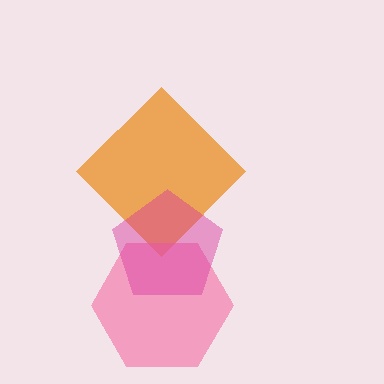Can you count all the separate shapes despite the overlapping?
Yes, there are 3 separate shapes.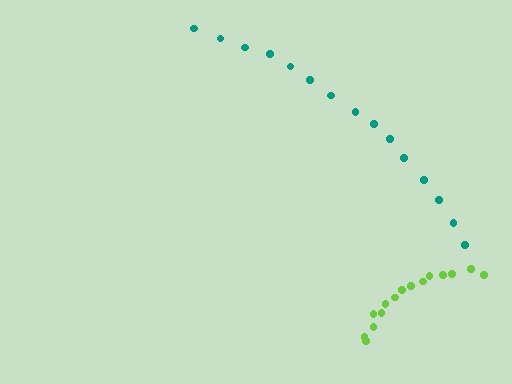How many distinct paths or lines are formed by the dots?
There are 2 distinct paths.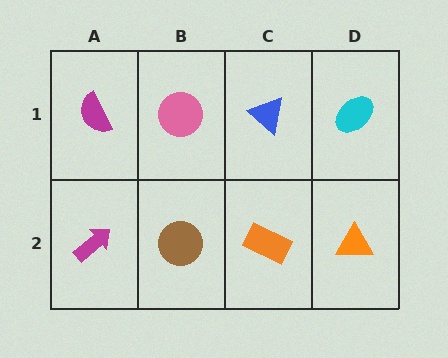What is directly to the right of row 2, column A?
A brown circle.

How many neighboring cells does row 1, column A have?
2.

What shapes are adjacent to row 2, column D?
A cyan ellipse (row 1, column D), an orange rectangle (row 2, column C).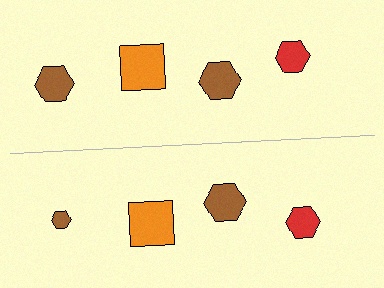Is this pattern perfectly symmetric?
No, the pattern is not perfectly symmetric. The brown hexagon on the bottom side has a different size than its mirror counterpart.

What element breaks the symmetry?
The brown hexagon on the bottom side has a different size than its mirror counterpart.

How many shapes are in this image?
There are 8 shapes in this image.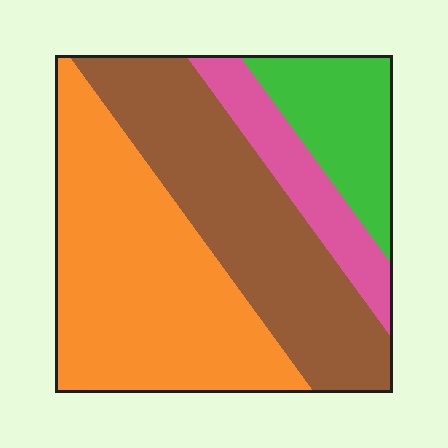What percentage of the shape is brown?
Brown covers around 35% of the shape.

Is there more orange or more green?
Orange.